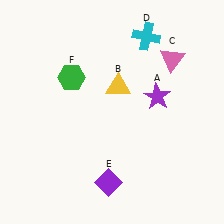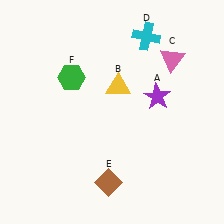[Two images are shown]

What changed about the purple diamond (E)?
In Image 1, E is purple. In Image 2, it changed to brown.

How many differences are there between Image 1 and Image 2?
There is 1 difference between the two images.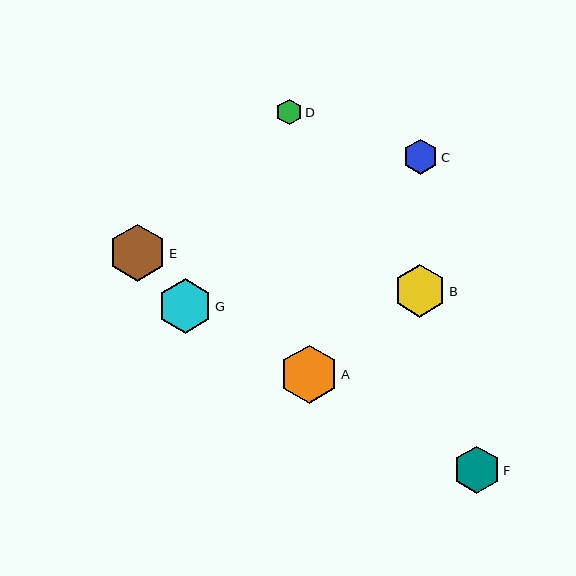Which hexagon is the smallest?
Hexagon D is the smallest with a size of approximately 26 pixels.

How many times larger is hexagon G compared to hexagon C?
Hexagon G is approximately 1.6 times the size of hexagon C.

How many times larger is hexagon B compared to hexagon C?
Hexagon B is approximately 1.5 times the size of hexagon C.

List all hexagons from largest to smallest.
From largest to smallest: A, E, G, B, F, C, D.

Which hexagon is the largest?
Hexagon A is the largest with a size of approximately 59 pixels.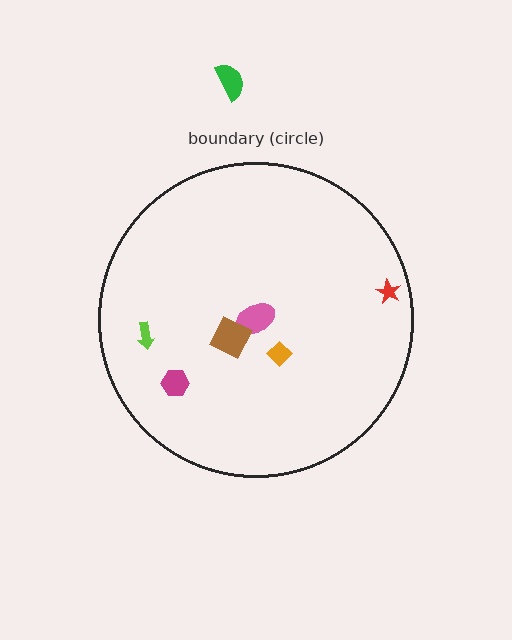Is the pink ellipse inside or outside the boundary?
Inside.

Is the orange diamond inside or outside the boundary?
Inside.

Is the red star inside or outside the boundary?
Inside.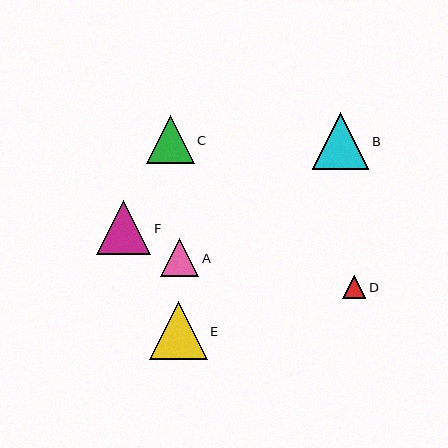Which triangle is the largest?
Triangle E is the largest with a size of approximately 58 pixels.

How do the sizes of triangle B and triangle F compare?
Triangle B and triangle F are approximately the same size.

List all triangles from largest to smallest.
From largest to smallest: E, B, F, C, A, D.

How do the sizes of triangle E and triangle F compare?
Triangle E and triangle F are approximately the same size.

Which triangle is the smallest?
Triangle D is the smallest with a size of approximately 23 pixels.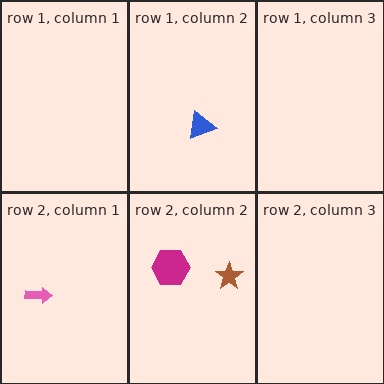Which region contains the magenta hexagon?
The row 2, column 2 region.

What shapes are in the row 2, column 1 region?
The pink arrow.